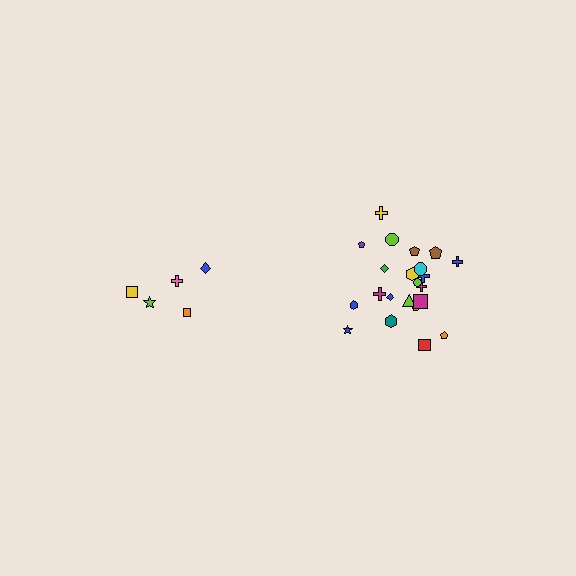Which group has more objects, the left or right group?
The right group.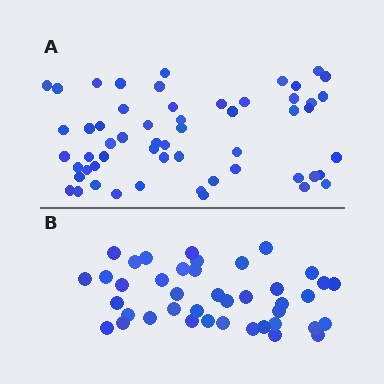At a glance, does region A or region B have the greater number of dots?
Region A (the top region) has more dots.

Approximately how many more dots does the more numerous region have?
Region A has approximately 15 more dots than region B.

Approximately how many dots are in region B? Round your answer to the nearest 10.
About 40 dots. (The exact count is 41, which rounds to 40.)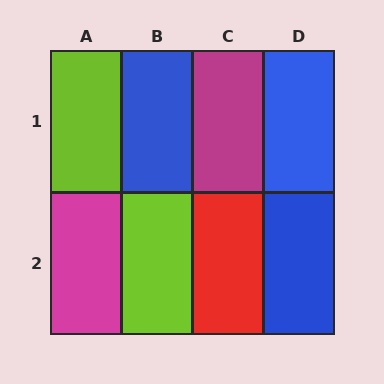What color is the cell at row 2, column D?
Blue.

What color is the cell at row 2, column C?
Red.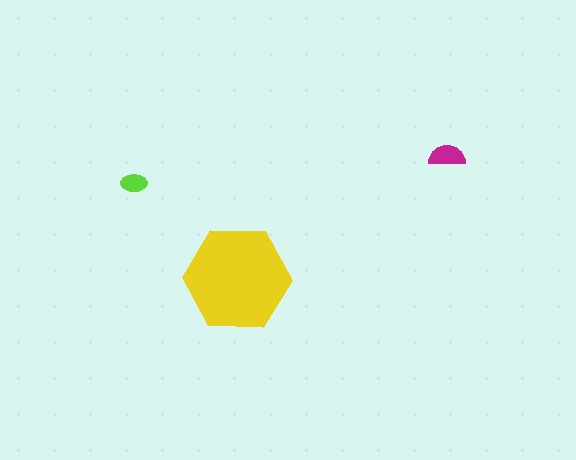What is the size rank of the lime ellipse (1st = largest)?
3rd.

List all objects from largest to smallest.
The yellow hexagon, the magenta semicircle, the lime ellipse.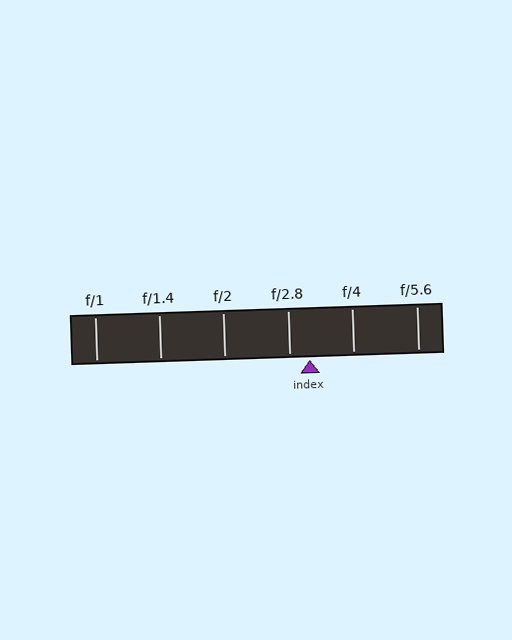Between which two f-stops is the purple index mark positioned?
The index mark is between f/2.8 and f/4.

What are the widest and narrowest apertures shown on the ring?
The widest aperture shown is f/1 and the narrowest is f/5.6.